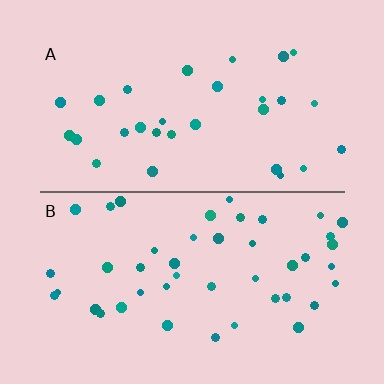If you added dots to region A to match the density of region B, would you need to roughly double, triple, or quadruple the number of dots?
Approximately double.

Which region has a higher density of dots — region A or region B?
B (the bottom).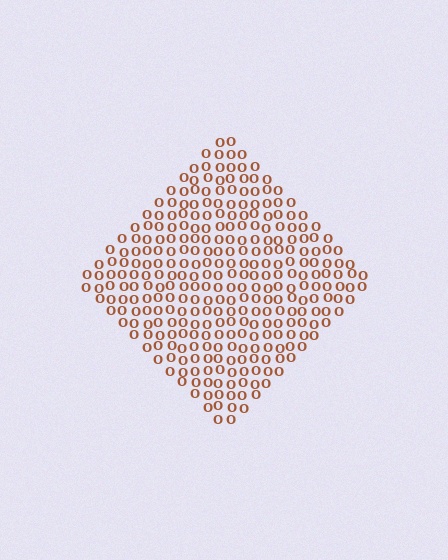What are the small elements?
The small elements are letter O's.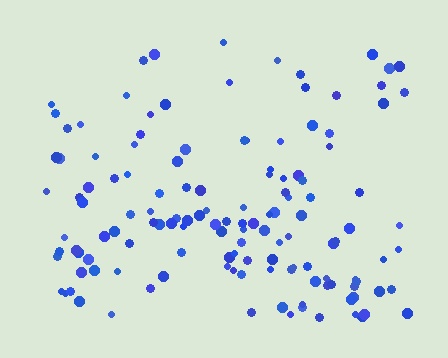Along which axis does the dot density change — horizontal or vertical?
Vertical.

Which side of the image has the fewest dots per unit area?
The top.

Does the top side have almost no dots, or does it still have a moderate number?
Still a moderate number, just noticeably fewer than the bottom.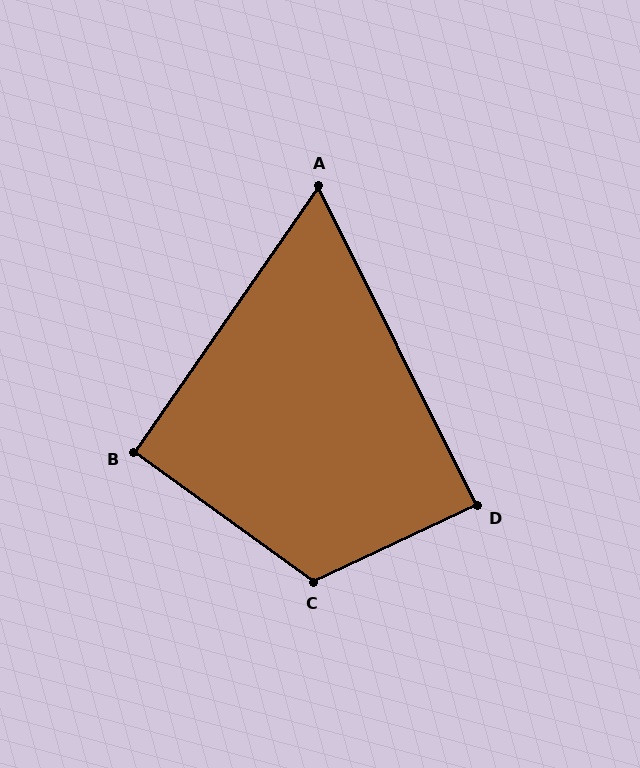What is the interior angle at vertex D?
Approximately 89 degrees (approximately right).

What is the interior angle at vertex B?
Approximately 91 degrees (approximately right).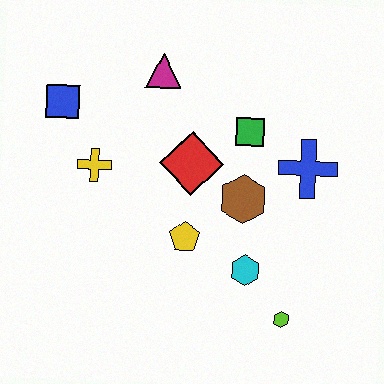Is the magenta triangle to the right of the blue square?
Yes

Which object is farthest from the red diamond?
The lime hexagon is farthest from the red diamond.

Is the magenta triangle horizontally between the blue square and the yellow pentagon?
Yes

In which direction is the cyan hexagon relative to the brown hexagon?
The cyan hexagon is below the brown hexagon.